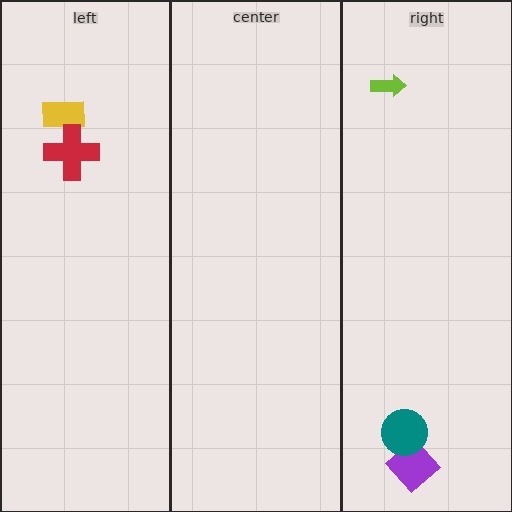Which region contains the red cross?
The left region.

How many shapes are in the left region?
2.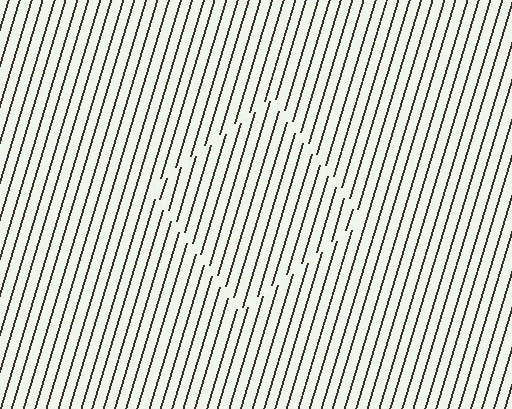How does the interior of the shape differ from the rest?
The interior of the shape contains the same grating, shifted by half a period — the contour is defined by the phase discontinuity where line-ends from the inner and outer gratings abut.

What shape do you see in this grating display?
An illusory square. The interior of the shape contains the same grating, shifted by half a period — the contour is defined by the phase discontinuity where line-ends from the inner and outer gratings abut.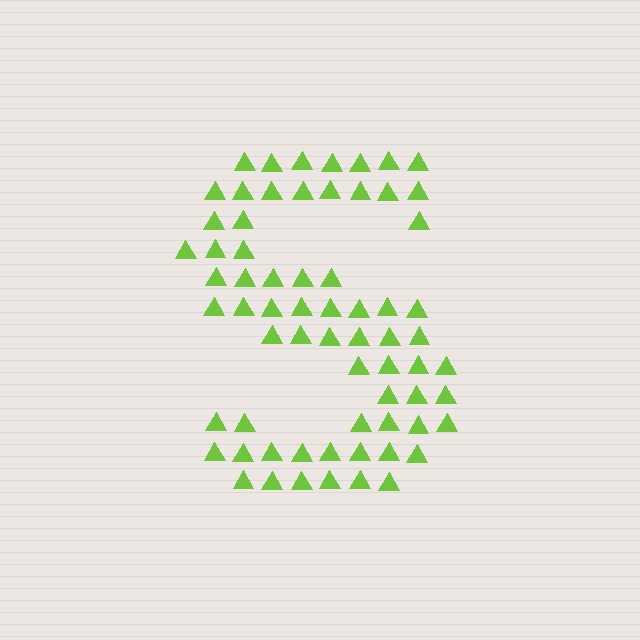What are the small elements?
The small elements are triangles.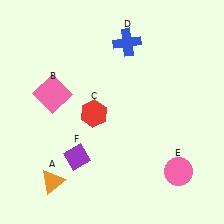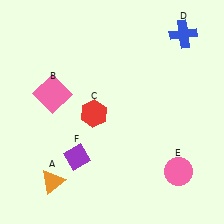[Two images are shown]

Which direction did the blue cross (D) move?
The blue cross (D) moved right.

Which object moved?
The blue cross (D) moved right.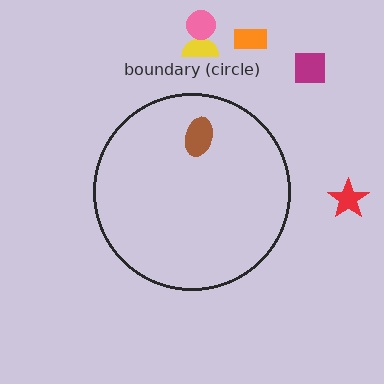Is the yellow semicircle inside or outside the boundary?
Outside.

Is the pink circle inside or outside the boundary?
Outside.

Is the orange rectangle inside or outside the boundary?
Outside.